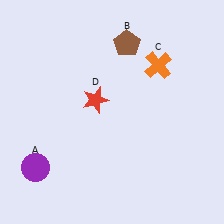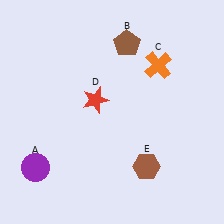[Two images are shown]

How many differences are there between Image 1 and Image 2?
There is 1 difference between the two images.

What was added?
A brown hexagon (E) was added in Image 2.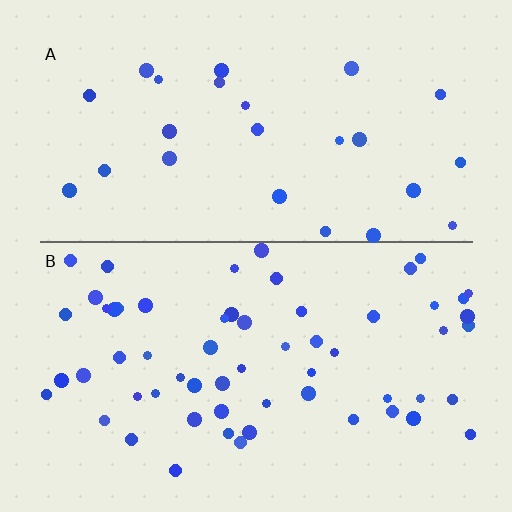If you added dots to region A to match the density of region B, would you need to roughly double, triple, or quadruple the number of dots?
Approximately double.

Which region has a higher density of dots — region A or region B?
B (the bottom).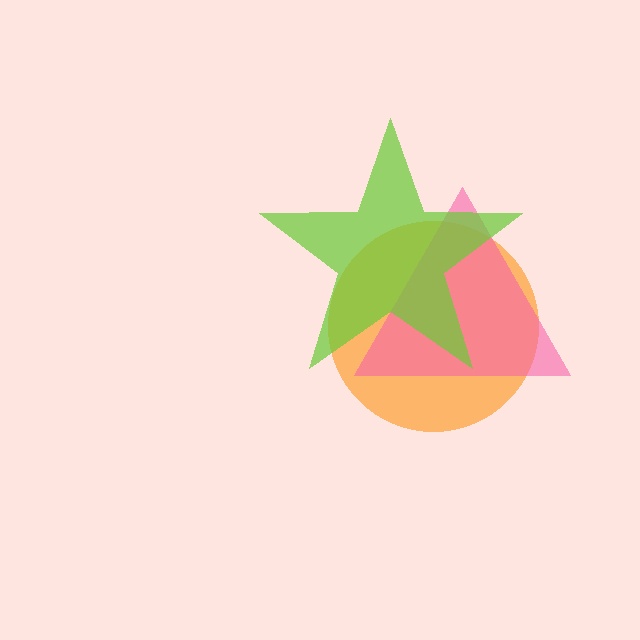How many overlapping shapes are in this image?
There are 3 overlapping shapes in the image.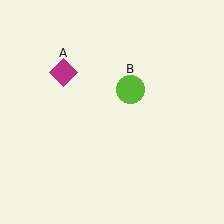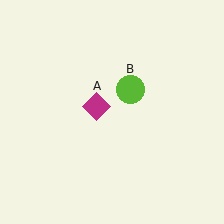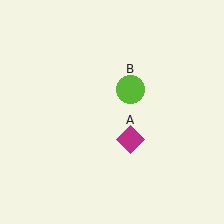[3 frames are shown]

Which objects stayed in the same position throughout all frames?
Lime circle (object B) remained stationary.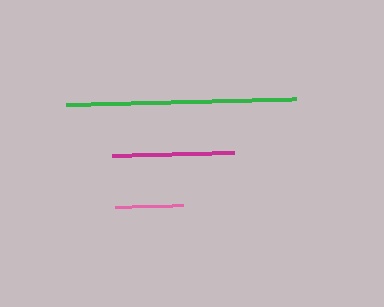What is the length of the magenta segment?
The magenta segment is approximately 122 pixels long.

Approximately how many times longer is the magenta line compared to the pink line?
The magenta line is approximately 1.8 times the length of the pink line.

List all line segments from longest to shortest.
From longest to shortest: green, magenta, pink.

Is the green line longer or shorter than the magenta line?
The green line is longer than the magenta line.